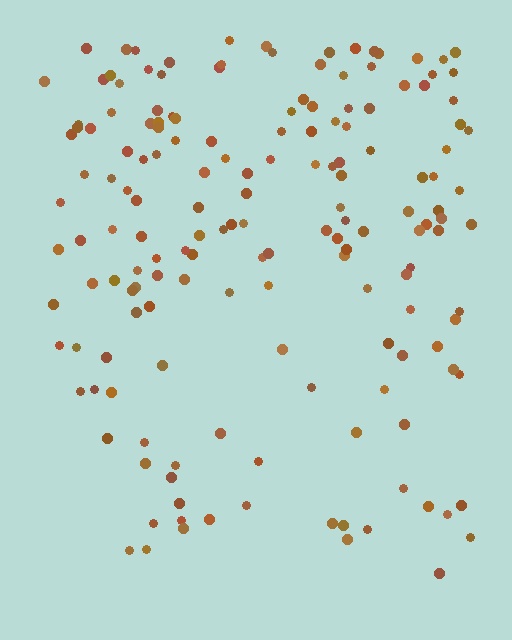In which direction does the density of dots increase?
From bottom to top, with the top side densest.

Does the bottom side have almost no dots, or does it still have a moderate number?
Still a moderate number, just noticeably fewer than the top.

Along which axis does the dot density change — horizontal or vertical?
Vertical.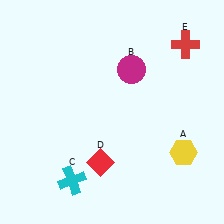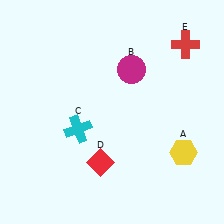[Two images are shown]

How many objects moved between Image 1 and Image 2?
1 object moved between the two images.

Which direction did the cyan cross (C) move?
The cyan cross (C) moved up.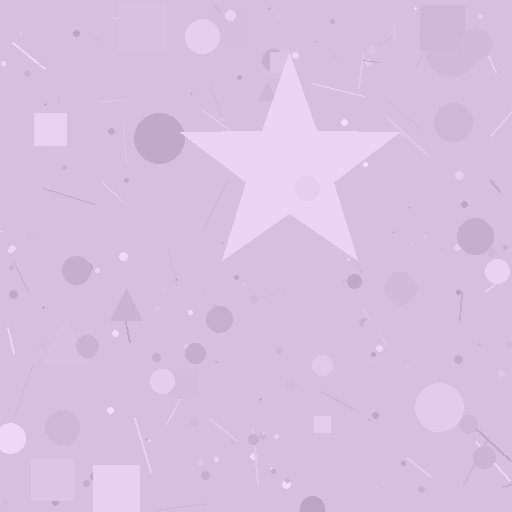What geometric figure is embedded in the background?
A star is embedded in the background.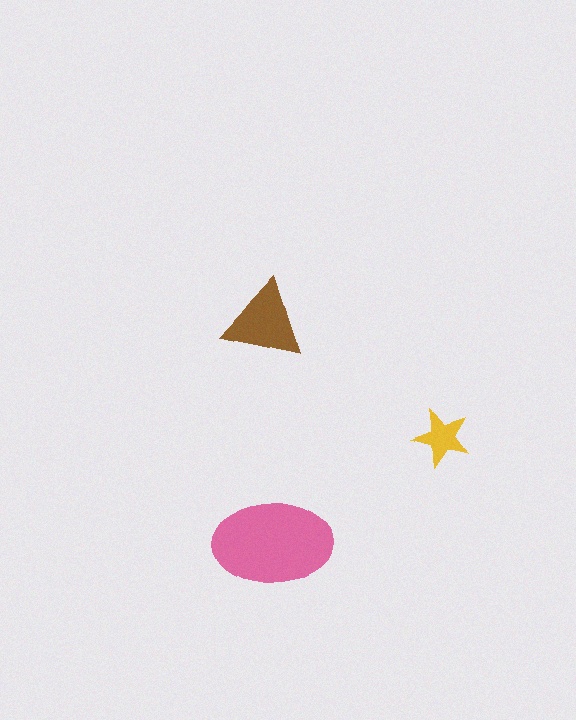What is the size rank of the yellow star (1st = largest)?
3rd.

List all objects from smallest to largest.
The yellow star, the brown triangle, the pink ellipse.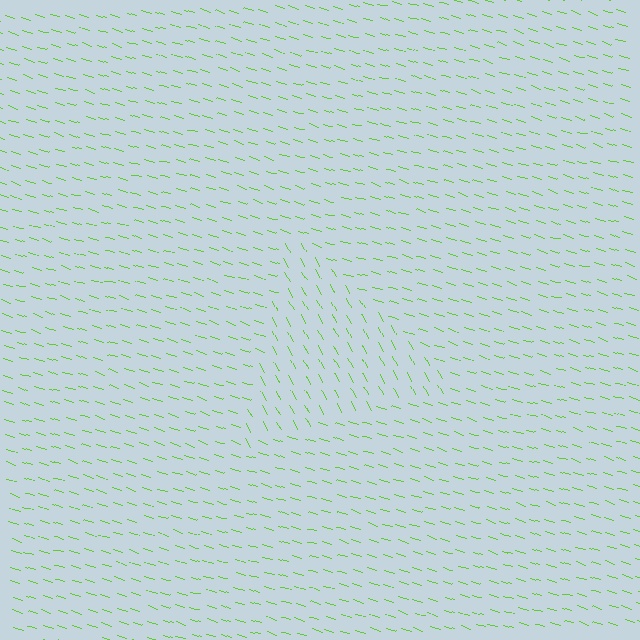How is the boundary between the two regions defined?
The boundary is defined purely by a change in line orientation (approximately 45 degrees difference). All lines are the same color and thickness.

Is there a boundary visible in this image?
Yes, there is a texture boundary formed by a change in line orientation.